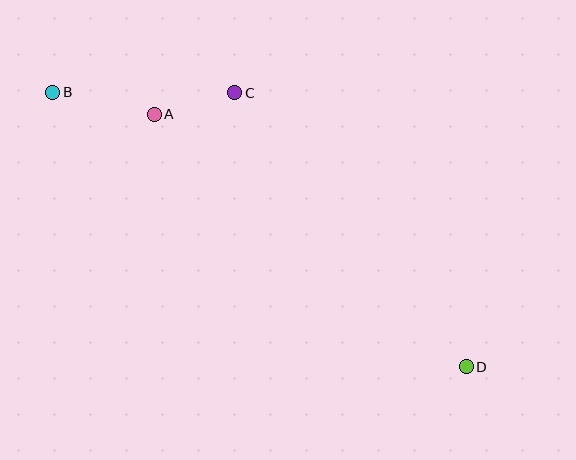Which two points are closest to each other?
Points A and C are closest to each other.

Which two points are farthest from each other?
Points B and D are farthest from each other.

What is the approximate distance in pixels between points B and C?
The distance between B and C is approximately 182 pixels.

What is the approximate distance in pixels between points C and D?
The distance between C and D is approximately 359 pixels.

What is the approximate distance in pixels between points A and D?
The distance between A and D is approximately 401 pixels.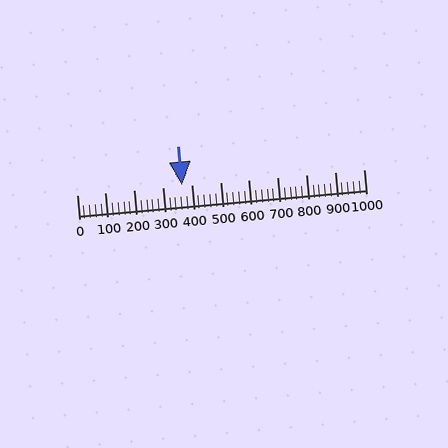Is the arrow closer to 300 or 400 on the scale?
The arrow is closer to 400.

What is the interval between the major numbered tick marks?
The major tick marks are spaced 100 units apart.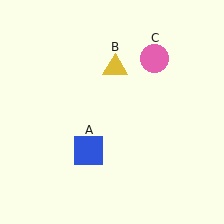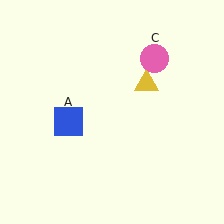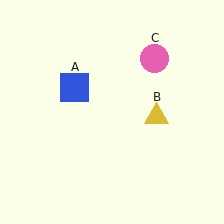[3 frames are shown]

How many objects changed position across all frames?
2 objects changed position: blue square (object A), yellow triangle (object B).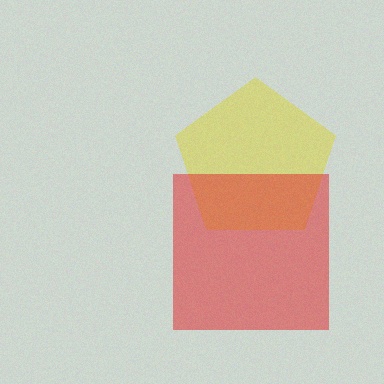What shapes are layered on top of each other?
The layered shapes are: a yellow pentagon, a red square.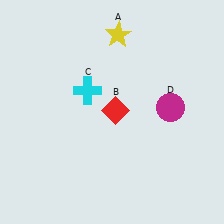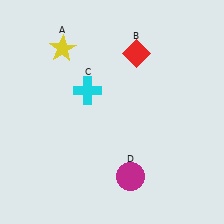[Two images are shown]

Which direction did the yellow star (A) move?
The yellow star (A) moved left.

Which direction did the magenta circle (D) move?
The magenta circle (D) moved down.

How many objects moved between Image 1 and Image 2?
3 objects moved between the two images.